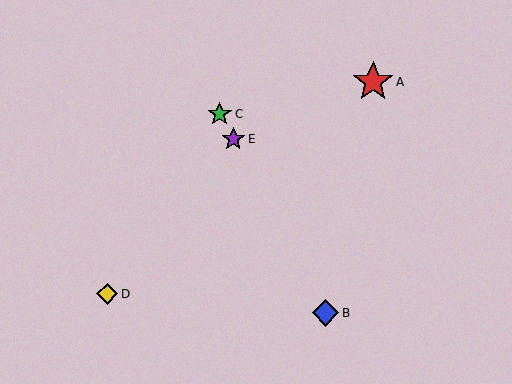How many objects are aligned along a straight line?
3 objects (B, C, E) are aligned along a straight line.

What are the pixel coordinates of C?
Object C is at (220, 114).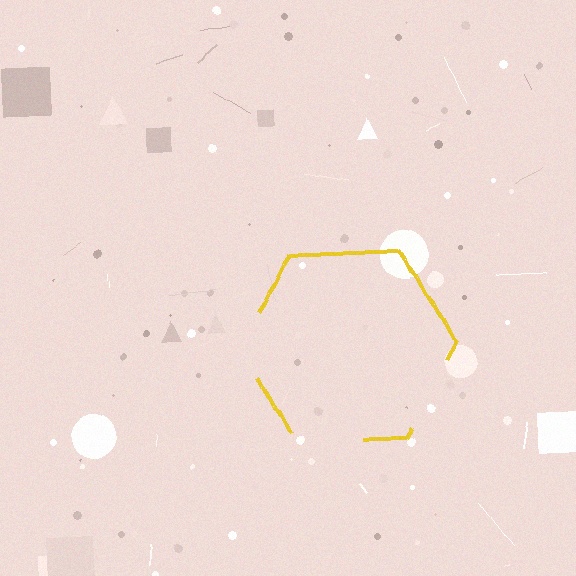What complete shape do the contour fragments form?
The contour fragments form a hexagon.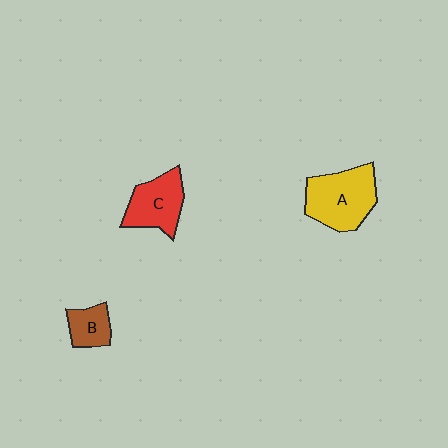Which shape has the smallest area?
Shape B (brown).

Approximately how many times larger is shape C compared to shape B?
Approximately 1.8 times.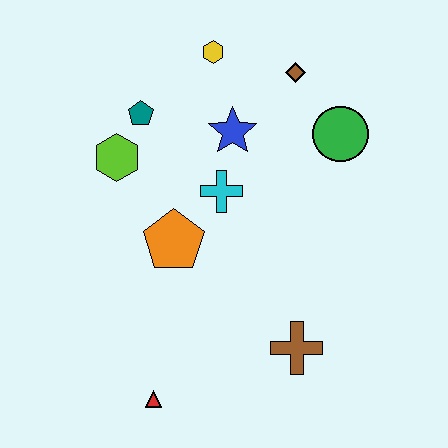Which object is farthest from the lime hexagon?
The brown cross is farthest from the lime hexagon.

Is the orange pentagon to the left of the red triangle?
No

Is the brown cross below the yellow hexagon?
Yes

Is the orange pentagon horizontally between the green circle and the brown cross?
No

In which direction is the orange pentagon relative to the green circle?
The orange pentagon is to the left of the green circle.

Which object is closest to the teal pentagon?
The lime hexagon is closest to the teal pentagon.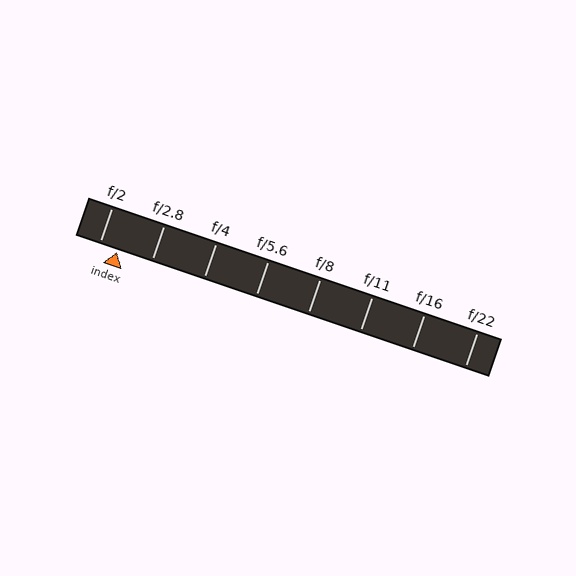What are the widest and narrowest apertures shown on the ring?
The widest aperture shown is f/2 and the narrowest is f/22.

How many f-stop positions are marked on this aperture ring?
There are 8 f-stop positions marked.